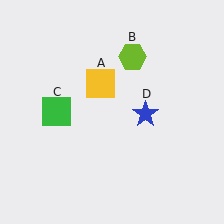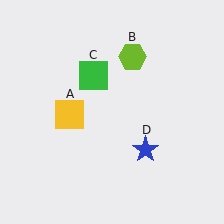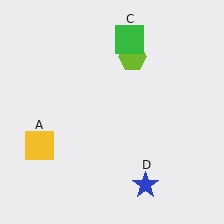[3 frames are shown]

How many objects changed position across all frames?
3 objects changed position: yellow square (object A), green square (object C), blue star (object D).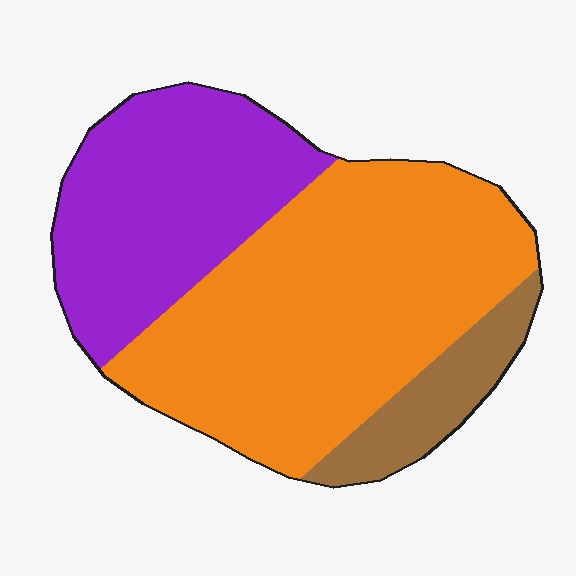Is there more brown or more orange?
Orange.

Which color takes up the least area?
Brown, at roughly 10%.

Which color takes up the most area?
Orange, at roughly 55%.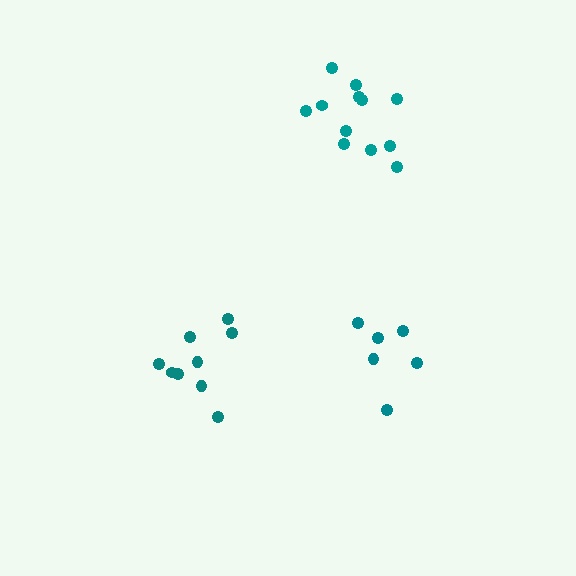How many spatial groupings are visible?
There are 3 spatial groupings.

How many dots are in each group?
Group 1: 6 dots, Group 2: 9 dots, Group 3: 12 dots (27 total).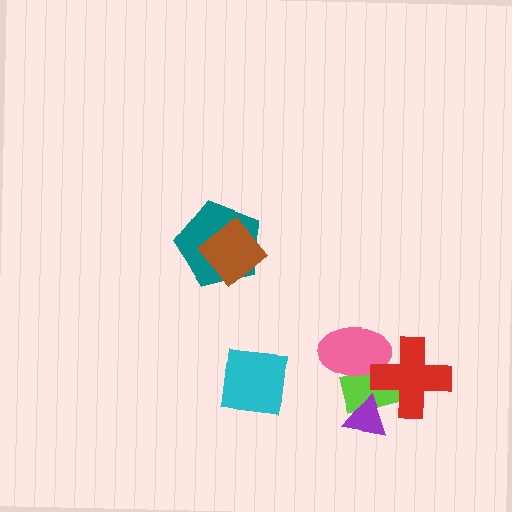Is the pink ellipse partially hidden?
Yes, it is partially covered by another shape.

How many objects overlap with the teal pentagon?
1 object overlaps with the teal pentagon.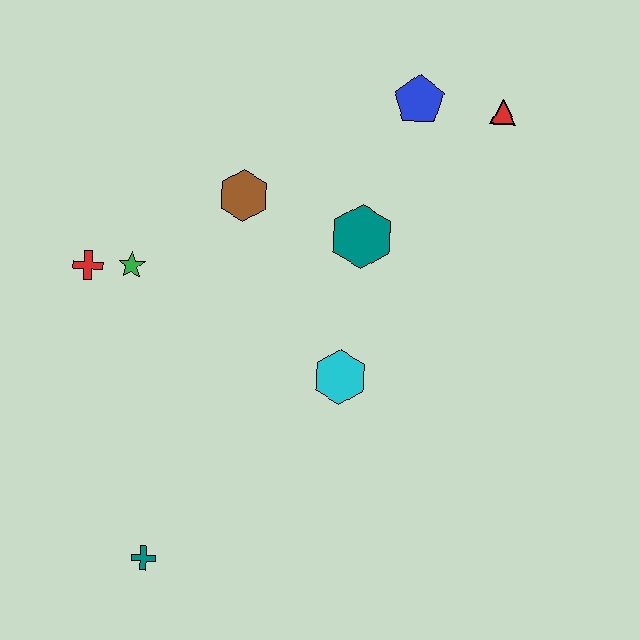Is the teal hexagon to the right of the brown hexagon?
Yes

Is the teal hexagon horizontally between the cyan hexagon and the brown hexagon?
No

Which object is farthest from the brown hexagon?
The teal cross is farthest from the brown hexagon.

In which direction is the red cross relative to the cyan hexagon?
The red cross is to the left of the cyan hexagon.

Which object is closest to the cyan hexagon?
The teal hexagon is closest to the cyan hexagon.